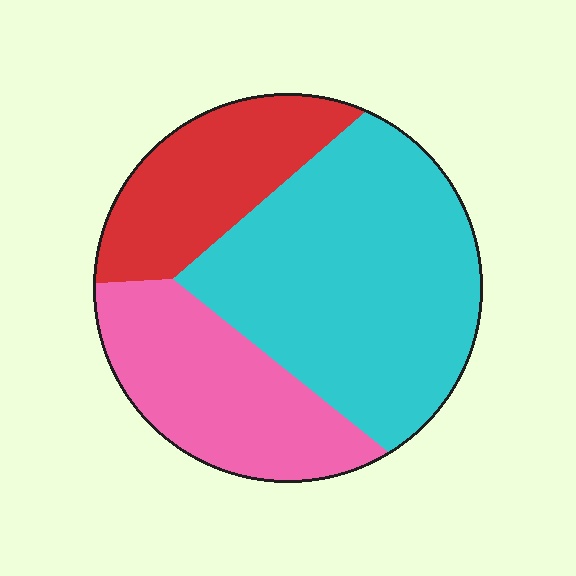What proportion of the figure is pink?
Pink covers around 25% of the figure.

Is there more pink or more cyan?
Cyan.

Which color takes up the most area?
Cyan, at roughly 50%.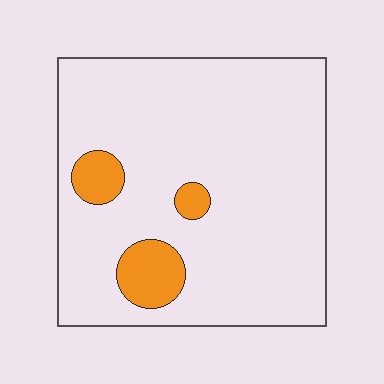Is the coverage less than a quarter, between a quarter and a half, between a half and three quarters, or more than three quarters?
Less than a quarter.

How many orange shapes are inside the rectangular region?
3.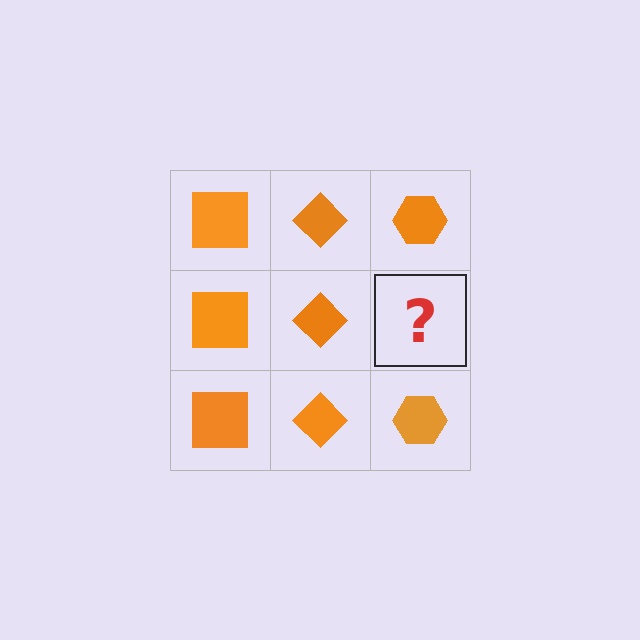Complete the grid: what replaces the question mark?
The question mark should be replaced with an orange hexagon.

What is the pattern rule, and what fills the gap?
The rule is that each column has a consistent shape. The gap should be filled with an orange hexagon.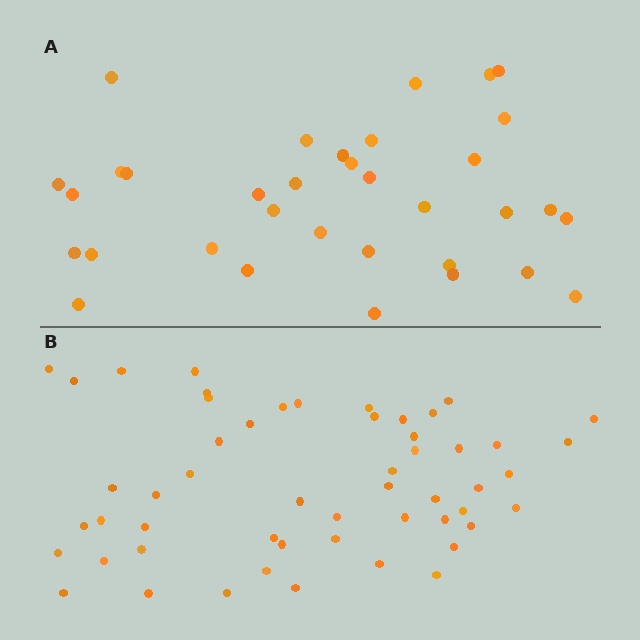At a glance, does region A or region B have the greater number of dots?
Region B (the bottom region) has more dots.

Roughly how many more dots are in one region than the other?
Region B has approximately 20 more dots than region A.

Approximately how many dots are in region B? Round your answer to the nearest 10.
About 50 dots. (The exact count is 53, which rounds to 50.)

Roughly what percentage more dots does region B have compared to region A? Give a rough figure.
About 55% more.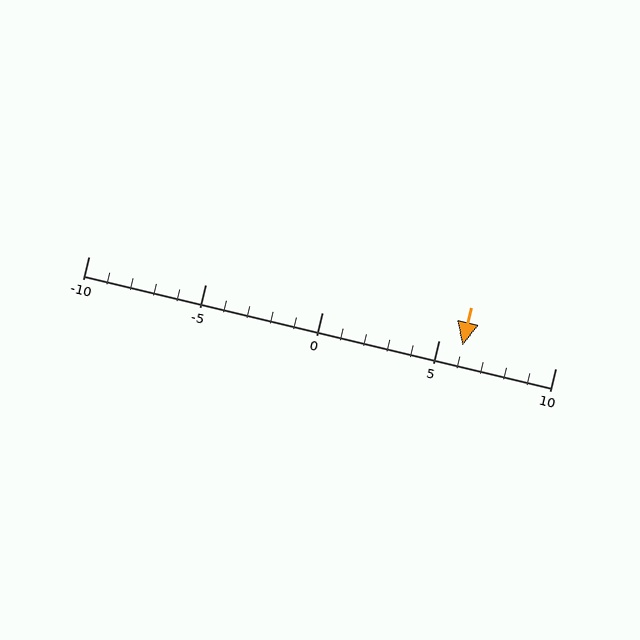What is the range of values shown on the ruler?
The ruler shows values from -10 to 10.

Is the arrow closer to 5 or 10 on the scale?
The arrow is closer to 5.